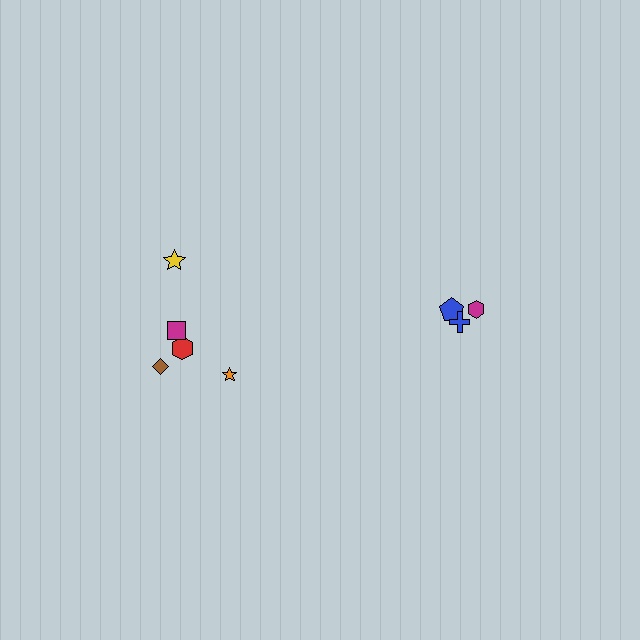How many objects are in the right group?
There are 3 objects.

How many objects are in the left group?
There are 5 objects.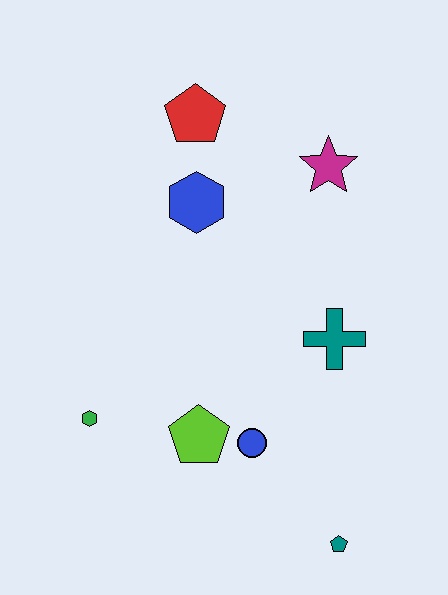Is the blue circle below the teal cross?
Yes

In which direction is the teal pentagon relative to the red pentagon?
The teal pentagon is below the red pentagon.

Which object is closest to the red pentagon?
The blue hexagon is closest to the red pentagon.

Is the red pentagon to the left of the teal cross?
Yes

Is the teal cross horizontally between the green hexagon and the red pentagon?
No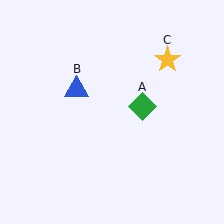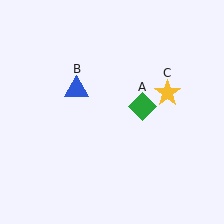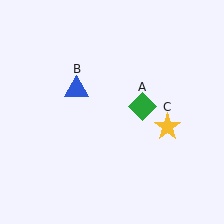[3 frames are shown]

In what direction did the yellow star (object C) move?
The yellow star (object C) moved down.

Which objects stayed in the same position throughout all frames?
Green diamond (object A) and blue triangle (object B) remained stationary.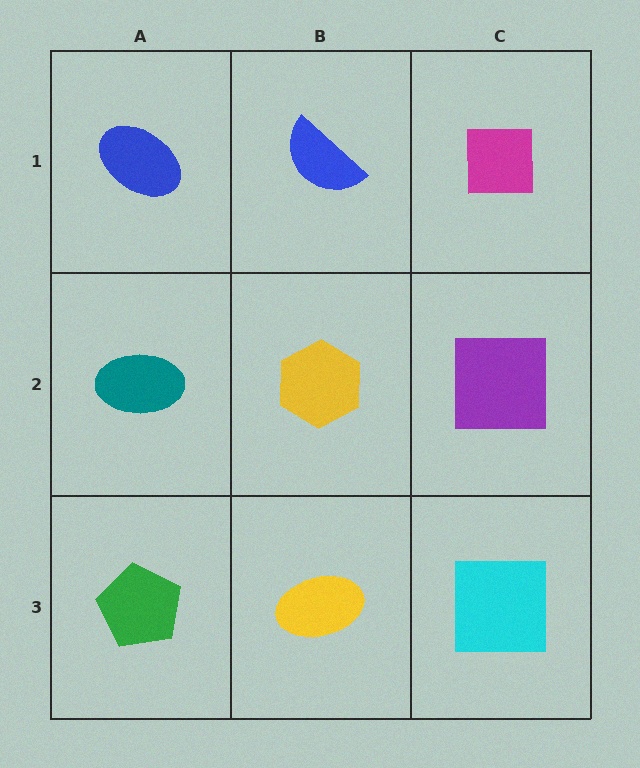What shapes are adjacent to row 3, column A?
A teal ellipse (row 2, column A), a yellow ellipse (row 3, column B).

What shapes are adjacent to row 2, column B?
A blue semicircle (row 1, column B), a yellow ellipse (row 3, column B), a teal ellipse (row 2, column A), a purple square (row 2, column C).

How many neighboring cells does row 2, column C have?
3.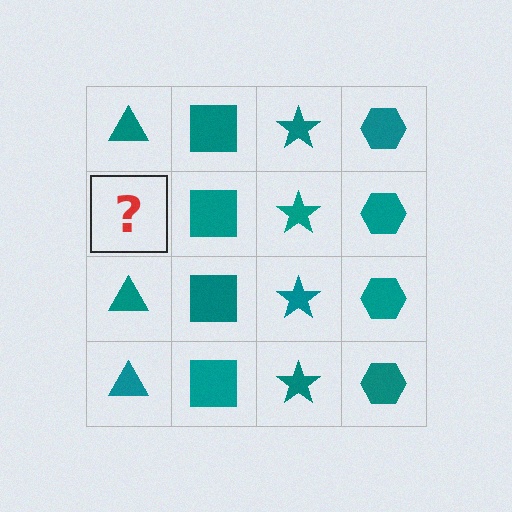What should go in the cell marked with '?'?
The missing cell should contain a teal triangle.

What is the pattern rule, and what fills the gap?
The rule is that each column has a consistent shape. The gap should be filled with a teal triangle.